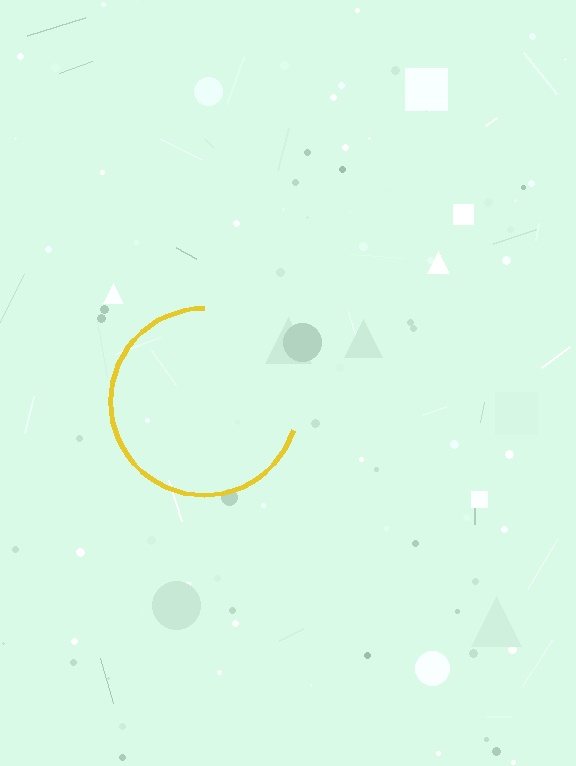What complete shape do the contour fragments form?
The contour fragments form a circle.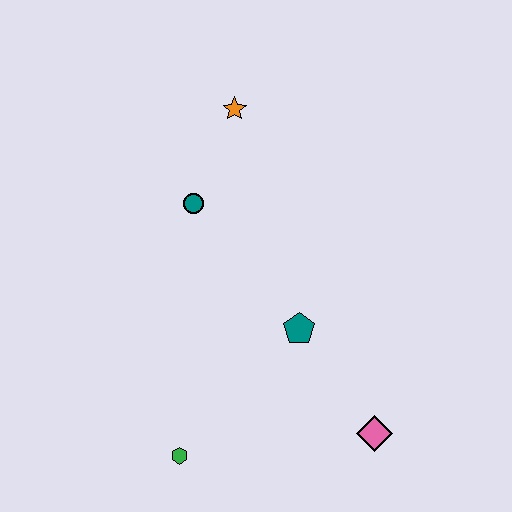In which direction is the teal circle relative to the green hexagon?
The teal circle is above the green hexagon.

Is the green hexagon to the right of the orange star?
No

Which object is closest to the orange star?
The teal circle is closest to the orange star.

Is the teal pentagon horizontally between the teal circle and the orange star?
No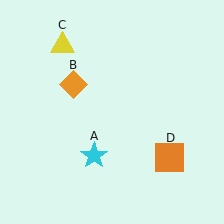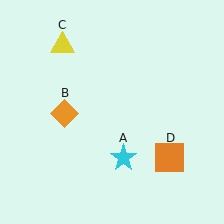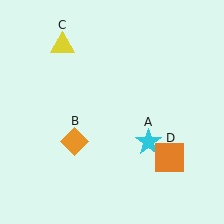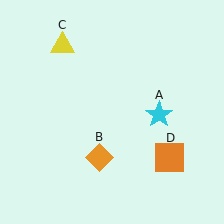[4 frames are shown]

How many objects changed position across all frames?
2 objects changed position: cyan star (object A), orange diamond (object B).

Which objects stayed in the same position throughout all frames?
Yellow triangle (object C) and orange square (object D) remained stationary.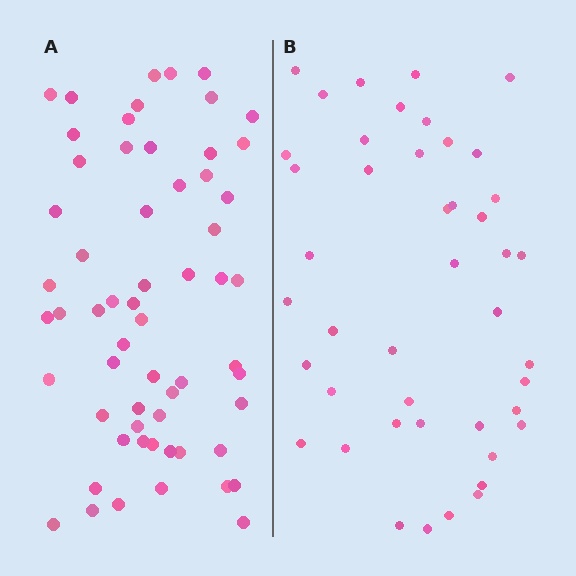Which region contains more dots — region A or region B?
Region A (the left region) has more dots.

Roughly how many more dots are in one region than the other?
Region A has approximately 15 more dots than region B.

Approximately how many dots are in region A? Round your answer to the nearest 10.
About 60 dots.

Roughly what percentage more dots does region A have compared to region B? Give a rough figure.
About 35% more.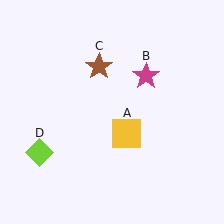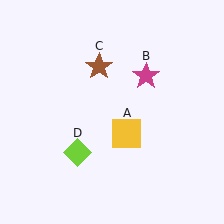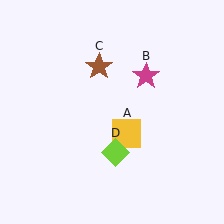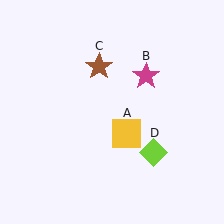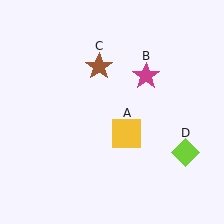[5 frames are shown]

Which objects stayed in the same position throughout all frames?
Yellow square (object A) and magenta star (object B) and brown star (object C) remained stationary.